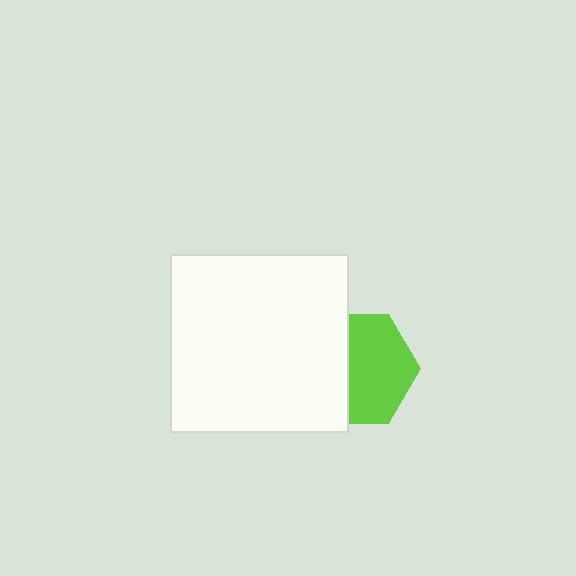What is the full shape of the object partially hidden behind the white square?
The partially hidden object is a lime hexagon.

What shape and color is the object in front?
The object in front is a white square.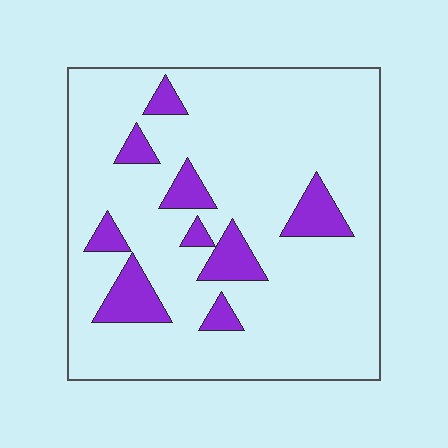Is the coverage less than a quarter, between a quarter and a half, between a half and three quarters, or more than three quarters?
Less than a quarter.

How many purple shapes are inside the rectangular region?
9.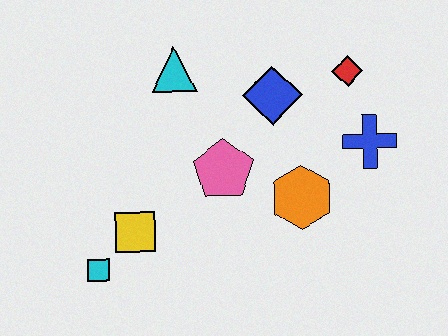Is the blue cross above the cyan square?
Yes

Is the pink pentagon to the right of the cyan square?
Yes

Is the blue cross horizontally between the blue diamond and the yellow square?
No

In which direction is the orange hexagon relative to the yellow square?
The orange hexagon is to the right of the yellow square.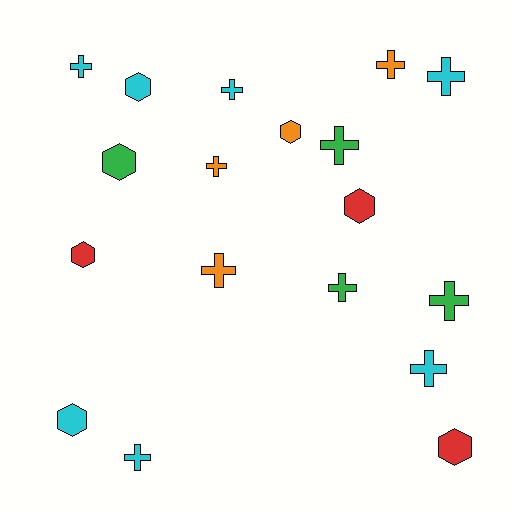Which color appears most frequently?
Cyan, with 7 objects.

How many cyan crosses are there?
There are 5 cyan crosses.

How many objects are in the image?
There are 18 objects.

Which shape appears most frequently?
Cross, with 11 objects.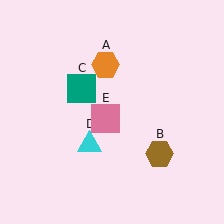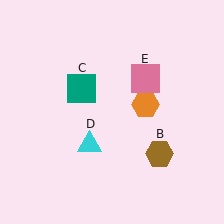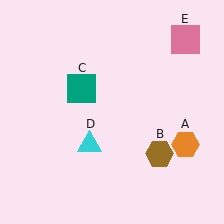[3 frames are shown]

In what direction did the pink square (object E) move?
The pink square (object E) moved up and to the right.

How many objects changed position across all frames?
2 objects changed position: orange hexagon (object A), pink square (object E).